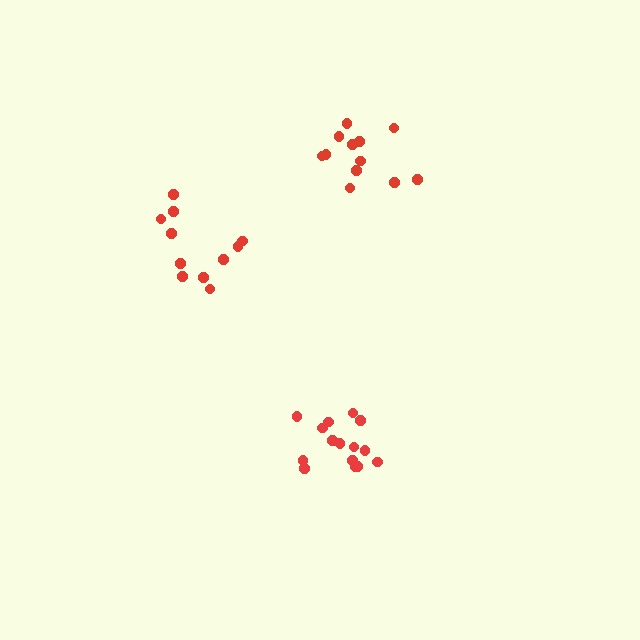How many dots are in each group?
Group 1: 12 dots, Group 2: 16 dots, Group 3: 11 dots (39 total).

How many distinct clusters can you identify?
There are 3 distinct clusters.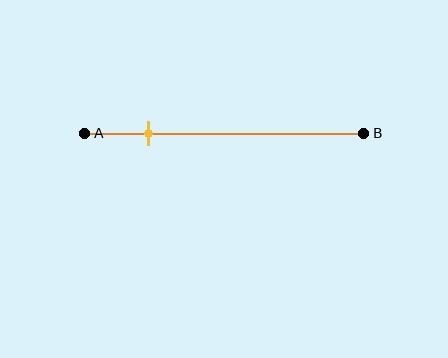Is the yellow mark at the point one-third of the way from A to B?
No, the mark is at about 25% from A, not at the 33% one-third point.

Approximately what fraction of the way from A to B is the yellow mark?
The yellow mark is approximately 25% of the way from A to B.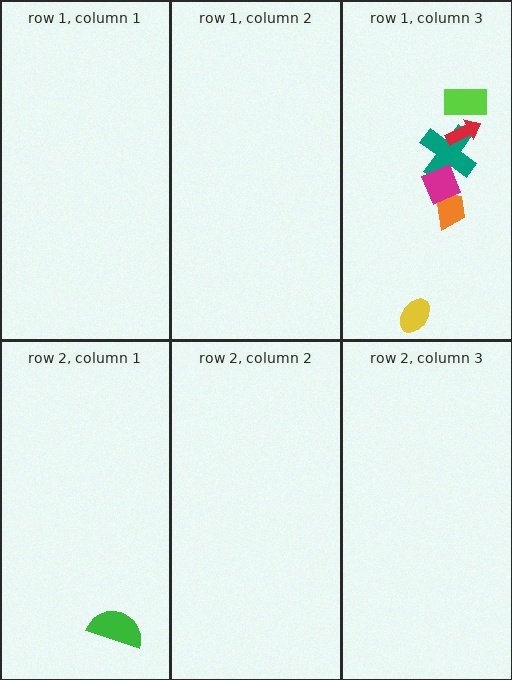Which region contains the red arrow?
The row 1, column 3 region.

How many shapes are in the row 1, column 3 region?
6.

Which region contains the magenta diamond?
The row 1, column 3 region.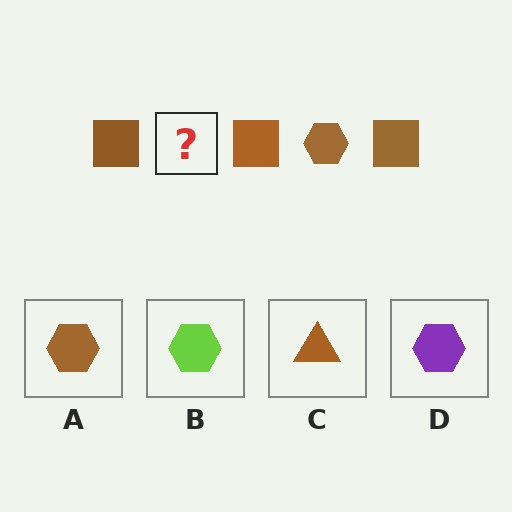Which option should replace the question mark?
Option A.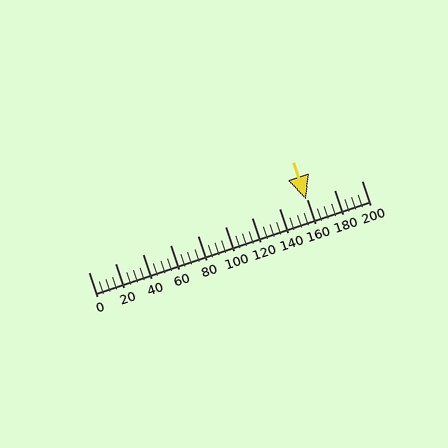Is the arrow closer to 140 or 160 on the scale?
The arrow is closer to 160.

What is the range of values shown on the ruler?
The ruler shows values from 0 to 200.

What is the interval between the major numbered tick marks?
The major tick marks are spaced 20 units apart.